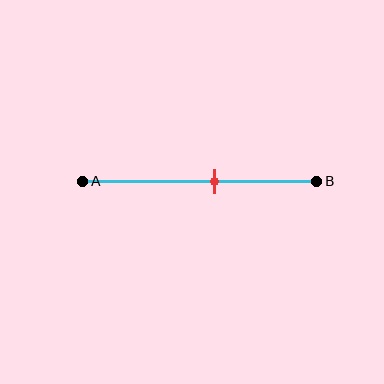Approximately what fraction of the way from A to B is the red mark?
The red mark is approximately 55% of the way from A to B.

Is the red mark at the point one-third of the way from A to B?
No, the mark is at about 55% from A, not at the 33% one-third point.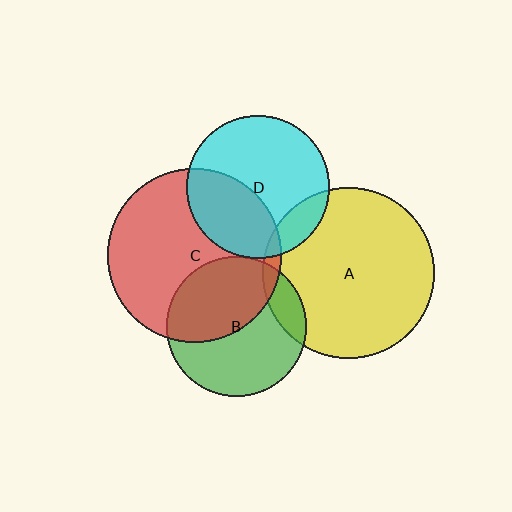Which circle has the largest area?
Circle C (red).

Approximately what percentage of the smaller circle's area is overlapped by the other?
Approximately 5%.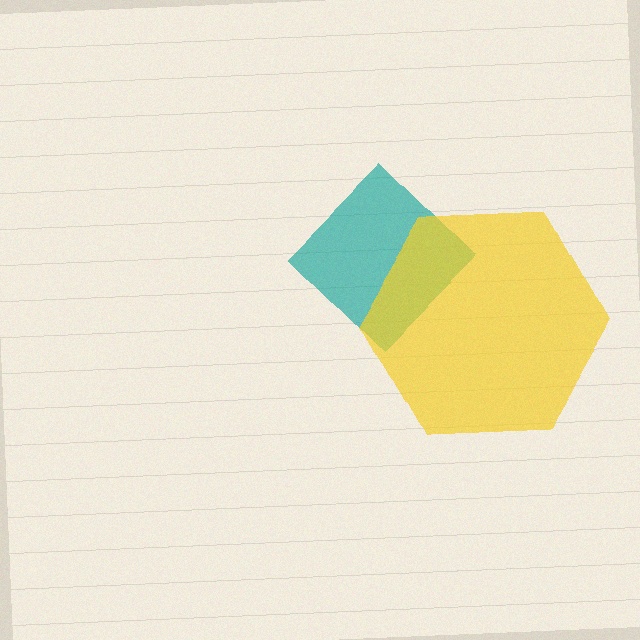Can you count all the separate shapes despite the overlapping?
Yes, there are 2 separate shapes.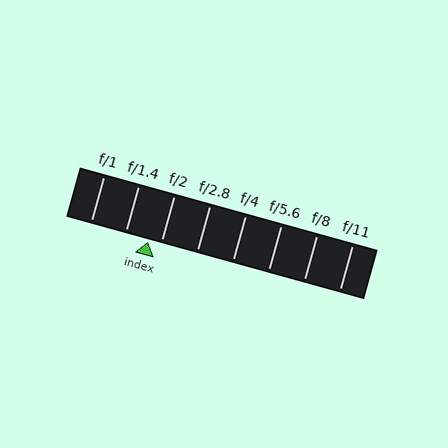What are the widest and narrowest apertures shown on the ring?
The widest aperture shown is f/1 and the narrowest is f/11.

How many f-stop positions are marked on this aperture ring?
There are 8 f-stop positions marked.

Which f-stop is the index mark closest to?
The index mark is closest to f/2.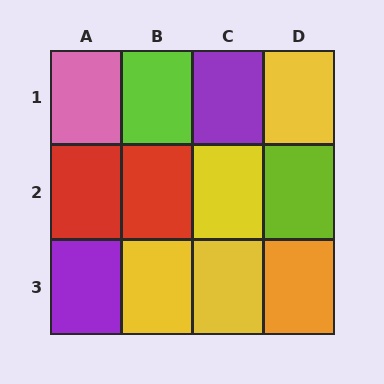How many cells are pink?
1 cell is pink.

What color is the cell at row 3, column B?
Yellow.